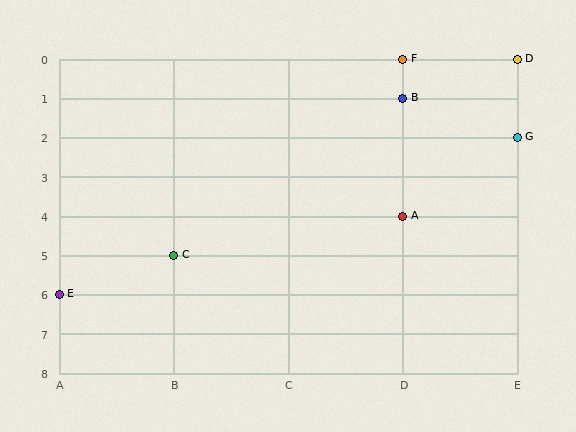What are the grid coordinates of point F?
Point F is at grid coordinates (D, 0).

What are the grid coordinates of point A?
Point A is at grid coordinates (D, 4).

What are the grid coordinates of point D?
Point D is at grid coordinates (E, 0).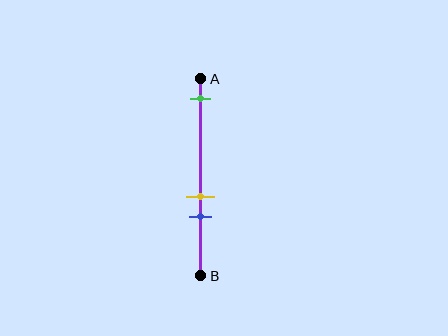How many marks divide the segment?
There are 3 marks dividing the segment.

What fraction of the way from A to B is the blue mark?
The blue mark is approximately 70% (0.7) of the way from A to B.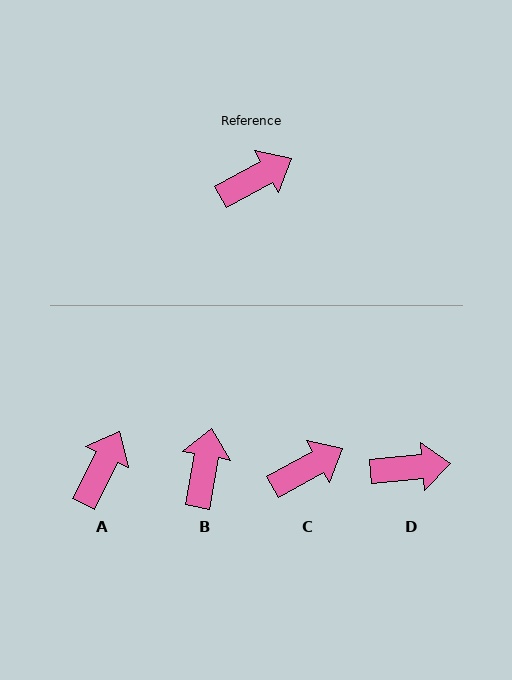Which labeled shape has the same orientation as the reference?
C.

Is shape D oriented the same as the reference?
No, it is off by about 23 degrees.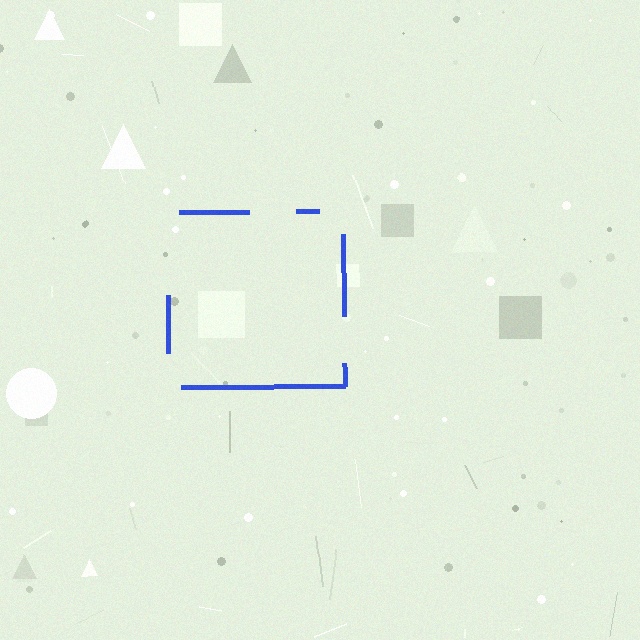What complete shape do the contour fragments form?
The contour fragments form a square.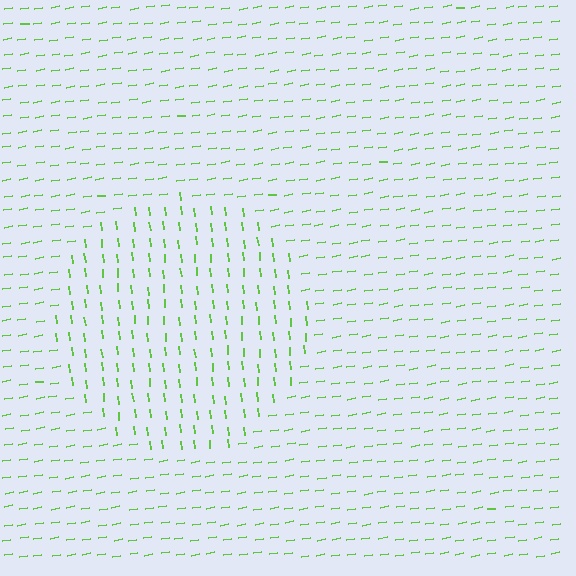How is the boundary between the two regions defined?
The boundary is defined purely by a change in line orientation (approximately 87 degrees difference). All lines are the same color and thickness.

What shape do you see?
I see a circle.